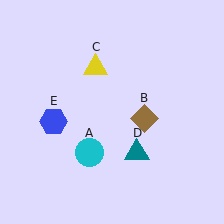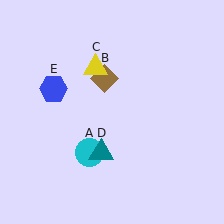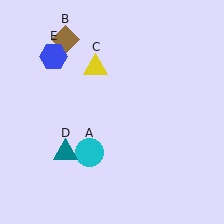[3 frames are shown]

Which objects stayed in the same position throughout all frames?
Cyan circle (object A) and yellow triangle (object C) remained stationary.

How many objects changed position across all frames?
3 objects changed position: brown diamond (object B), teal triangle (object D), blue hexagon (object E).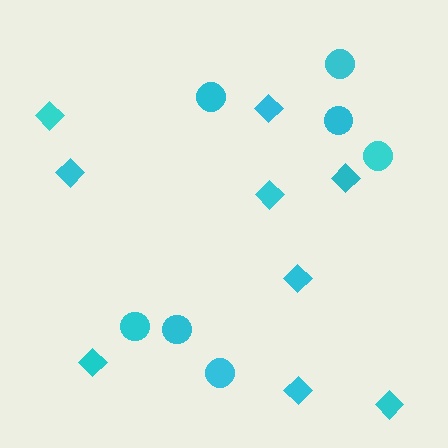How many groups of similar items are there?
There are 2 groups: one group of diamonds (9) and one group of circles (7).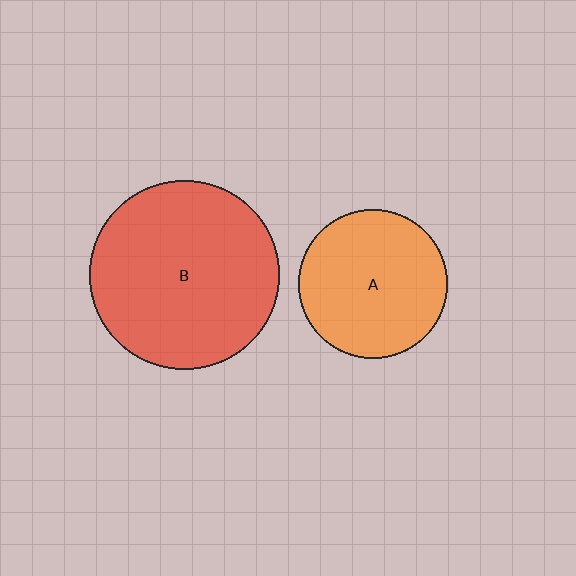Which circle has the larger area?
Circle B (red).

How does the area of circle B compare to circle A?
Approximately 1.6 times.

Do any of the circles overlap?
No, none of the circles overlap.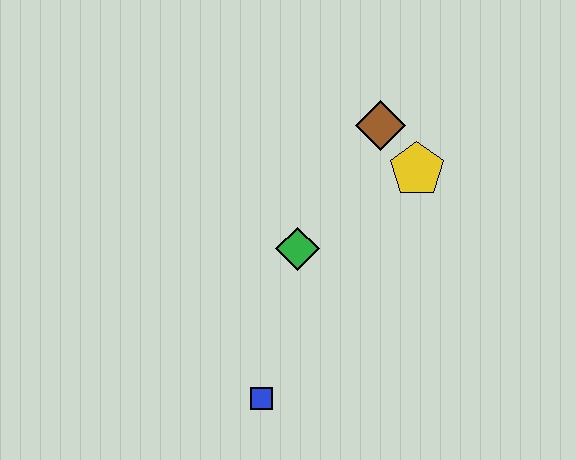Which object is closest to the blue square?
The green diamond is closest to the blue square.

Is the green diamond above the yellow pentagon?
No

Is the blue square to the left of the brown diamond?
Yes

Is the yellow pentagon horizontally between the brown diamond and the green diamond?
No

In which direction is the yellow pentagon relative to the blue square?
The yellow pentagon is above the blue square.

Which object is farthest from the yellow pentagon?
The blue square is farthest from the yellow pentagon.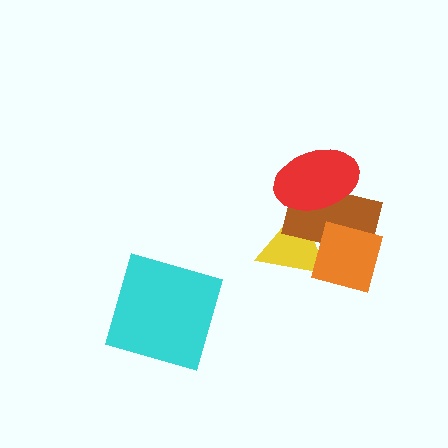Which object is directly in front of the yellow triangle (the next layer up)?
The brown rectangle is directly in front of the yellow triangle.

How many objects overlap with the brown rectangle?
3 objects overlap with the brown rectangle.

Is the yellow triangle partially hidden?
Yes, it is partially covered by another shape.